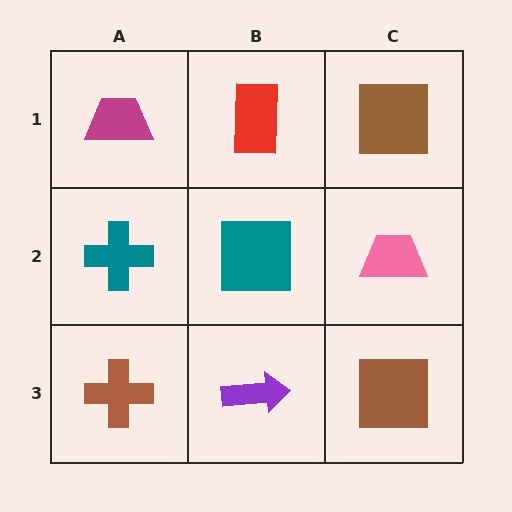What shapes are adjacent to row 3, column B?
A teal square (row 2, column B), a brown cross (row 3, column A), a brown square (row 3, column C).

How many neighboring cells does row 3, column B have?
3.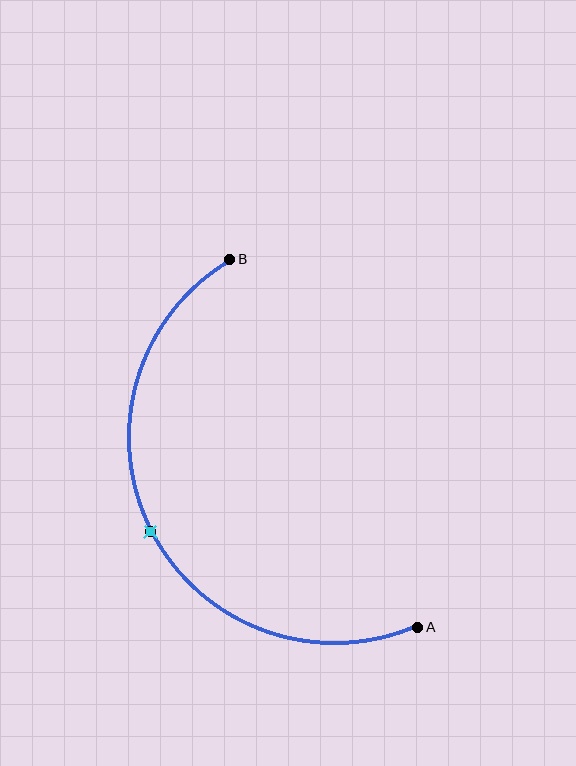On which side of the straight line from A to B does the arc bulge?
The arc bulges to the left of the straight line connecting A and B.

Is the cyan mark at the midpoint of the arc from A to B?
Yes. The cyan mark lies on the arc at equal arc-length from both A and B — it is the arc midpoint.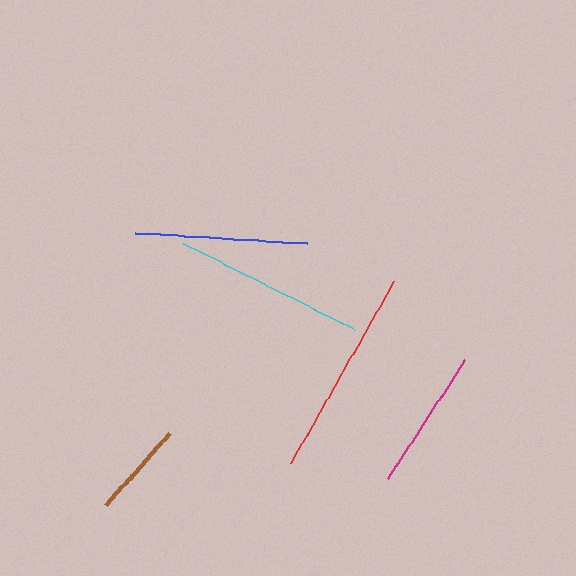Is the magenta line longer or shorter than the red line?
The red line is longer than the magenta line.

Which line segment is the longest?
The red line is the longest at approximately 209 pixels.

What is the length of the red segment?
The red segment is approximately 209 pixels long.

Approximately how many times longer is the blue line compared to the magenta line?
The blue line is approximately 1.2 times the length of the magenta line.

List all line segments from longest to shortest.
From longest to shortest: red, cyan, blue, magenta, brown.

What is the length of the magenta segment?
The magenta segment is approximately 142 pixels long.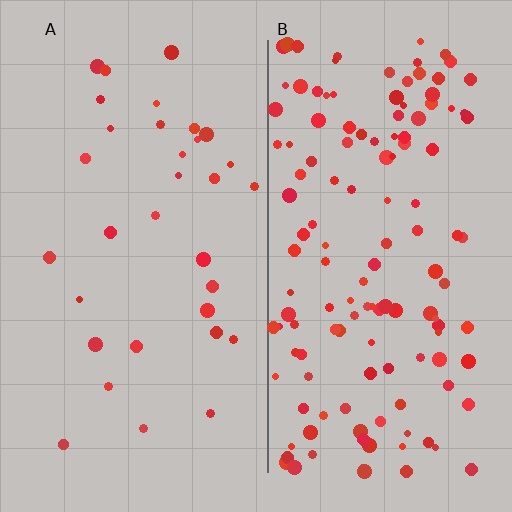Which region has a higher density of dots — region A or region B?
B (the right).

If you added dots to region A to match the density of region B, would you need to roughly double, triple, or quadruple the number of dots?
Approximately quadruple.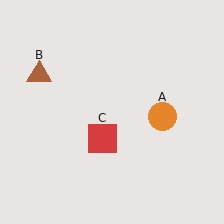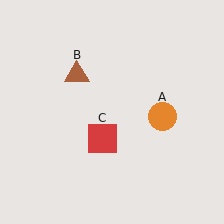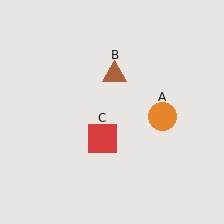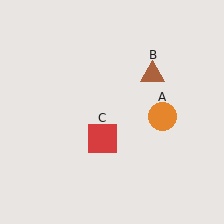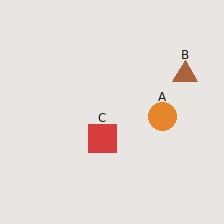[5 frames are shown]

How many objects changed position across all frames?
1 object changed position: brown triangle (object B).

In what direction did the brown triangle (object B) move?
The brown triangle (object B) moved right.